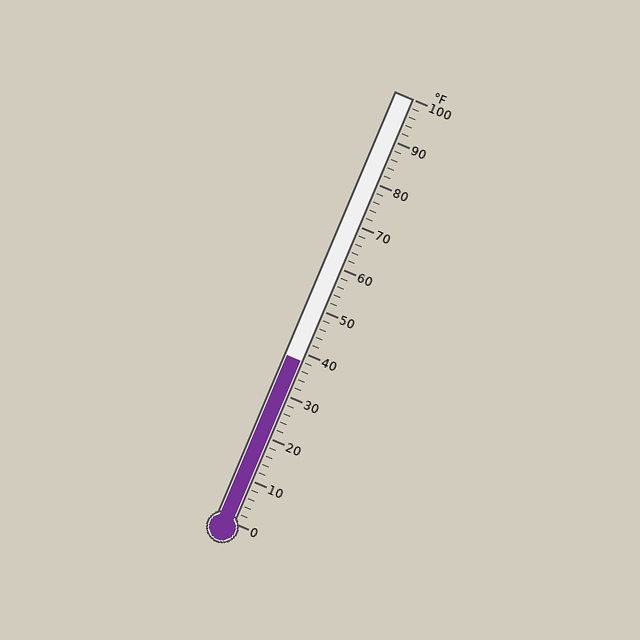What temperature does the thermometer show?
The thermometer shows approximately 38°F.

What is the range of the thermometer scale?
The thermometer scale ranges from 0°F to 100°F.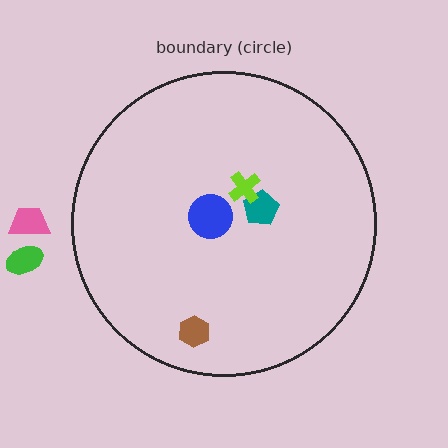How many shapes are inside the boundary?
4 inside, 2 outside.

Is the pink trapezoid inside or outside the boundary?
Outside.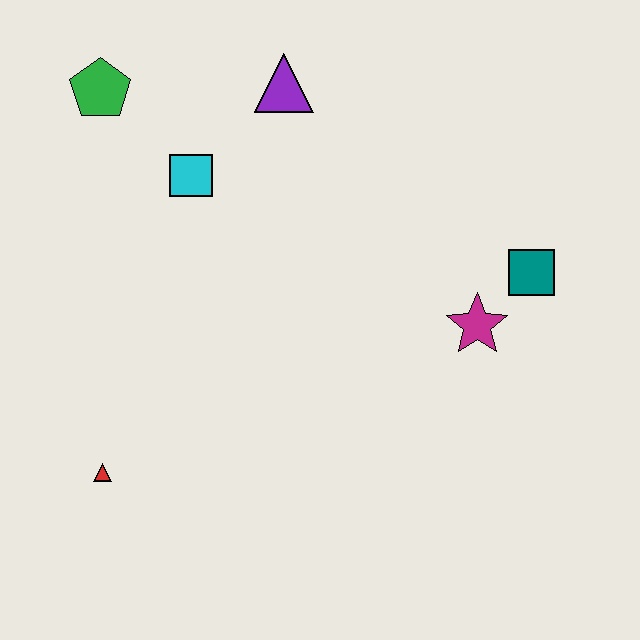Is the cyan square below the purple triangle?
Yes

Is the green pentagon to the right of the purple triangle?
No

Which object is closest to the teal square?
The magenta star is closest to the teal square.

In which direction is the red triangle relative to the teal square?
The red triangle is to the left of the teal square.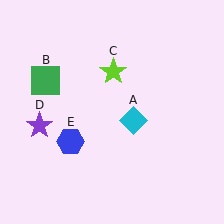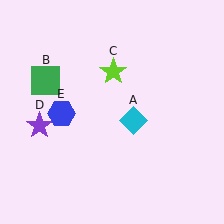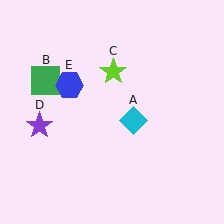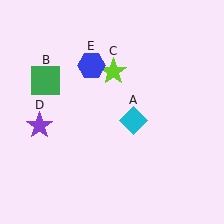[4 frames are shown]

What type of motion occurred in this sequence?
The blue hexagon (object E) rotated clockwise around the center of the scene.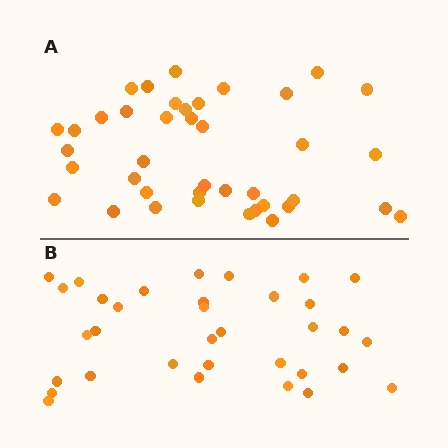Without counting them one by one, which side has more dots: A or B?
Region A (the top region) has more dots.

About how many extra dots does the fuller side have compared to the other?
Region A has about 6 more dots than region B.